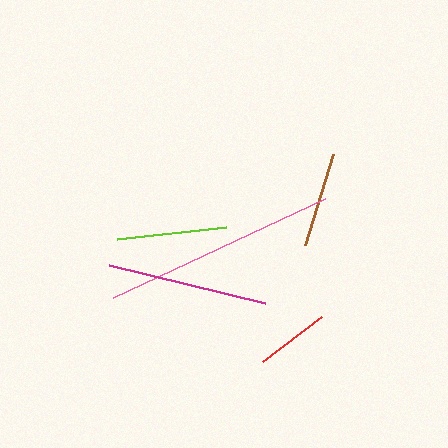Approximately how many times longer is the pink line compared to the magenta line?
The pink line is approximately 1.5 times the length of the magenta line.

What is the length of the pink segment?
The pink segment is approximately 234 pixels long.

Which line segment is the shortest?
The red line is the shortest at approximately 75 pixels.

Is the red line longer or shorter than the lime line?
The lime line is longer than the red line.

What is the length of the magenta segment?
The magenta segment is approximately 160 pixels long.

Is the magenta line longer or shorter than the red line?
The magenta line is longer than the red line.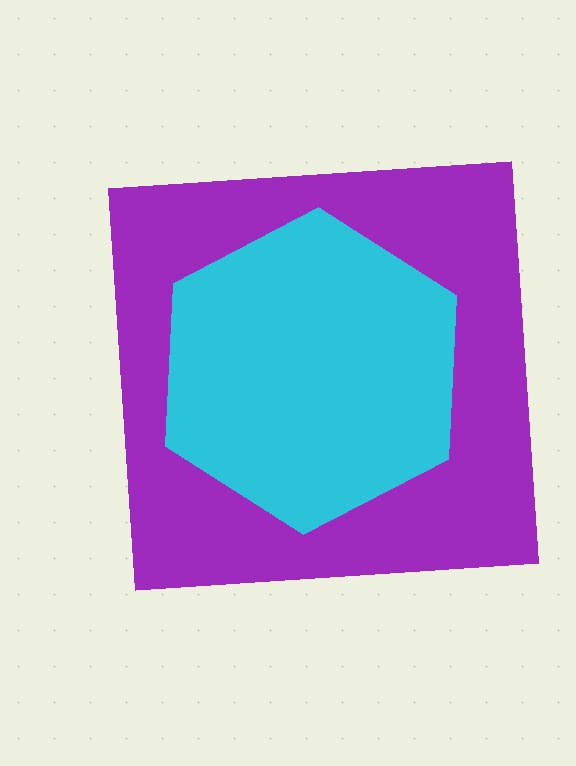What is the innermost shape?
The cyan hexagon.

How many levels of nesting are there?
2.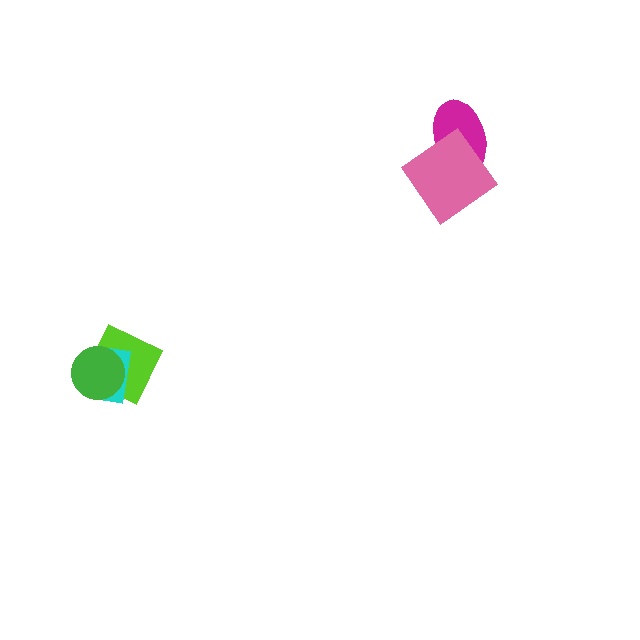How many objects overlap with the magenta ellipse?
1 object overlaps with the magenta ellipse.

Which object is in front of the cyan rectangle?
The green circle is in front of the cyan rectangle.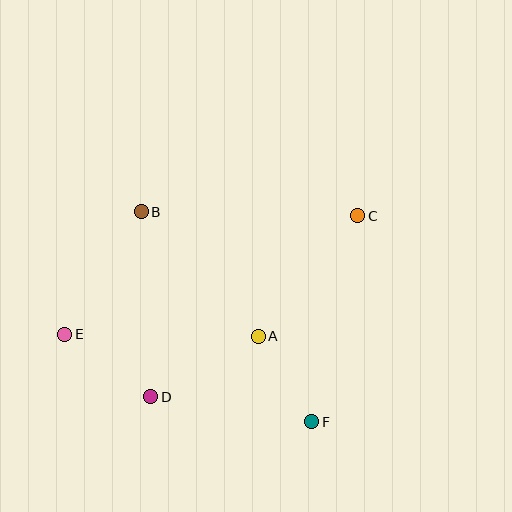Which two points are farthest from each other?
Points C and E are farthest from each other.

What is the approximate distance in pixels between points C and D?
The distance between C and D is approximately 275 pixels.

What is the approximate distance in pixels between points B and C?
The distance between B and C is approximately 217 pixels.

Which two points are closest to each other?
Points A and F are closest to each other.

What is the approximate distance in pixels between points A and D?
The distance between A and D is approximately 123 pixels.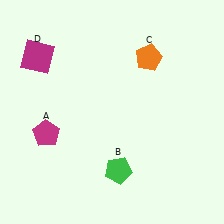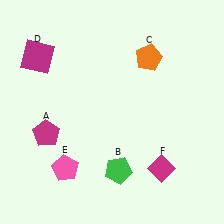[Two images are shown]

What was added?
A pink pentagon (E), a magenta diamond (F) were added in Image 2.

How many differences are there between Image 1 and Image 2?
There are 2 differences between the two images.